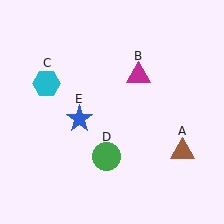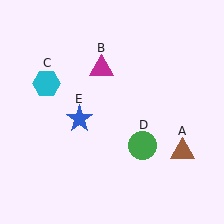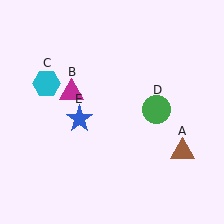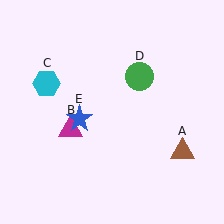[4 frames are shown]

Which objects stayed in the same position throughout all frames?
Brown triangle (object A) and cyan hexagon (object C) and blue star (object E) remained stationary.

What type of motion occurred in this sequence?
The magenta triangle (object B), green circle (object D) rotated counterclockwise around the center of the scene.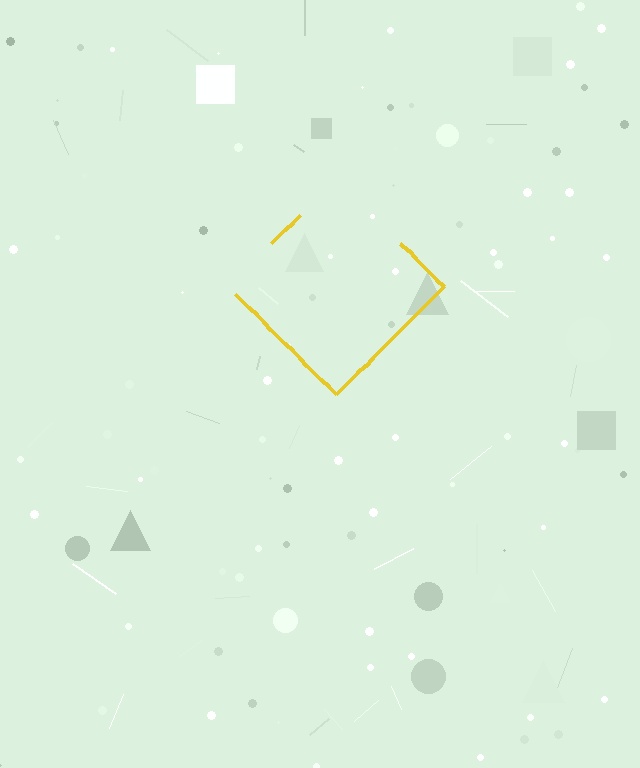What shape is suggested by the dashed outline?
The dashed outline suggests a diamond.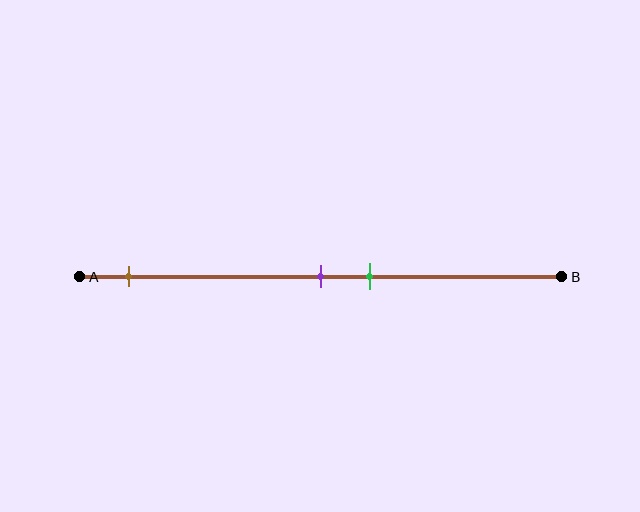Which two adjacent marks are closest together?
The purple and green marks are the closest adjacent pair.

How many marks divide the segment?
There are 3 marks dividing the segment.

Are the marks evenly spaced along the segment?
No, the marks are not evenly spaced.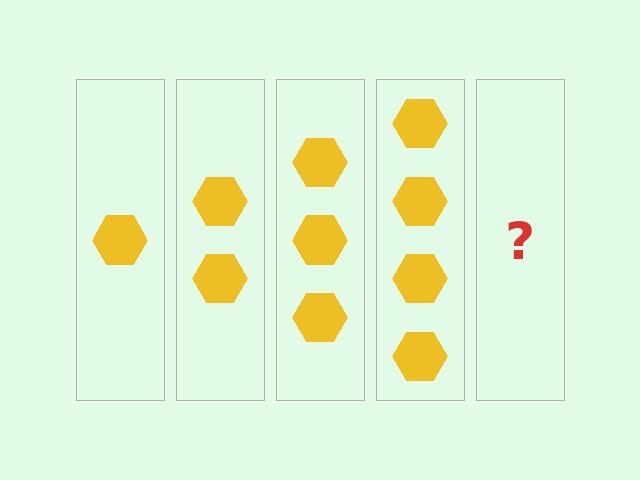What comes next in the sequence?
The next element should be 5 hexagons.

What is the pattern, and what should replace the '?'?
The pattern is that each step adds one more hexagon. The '?' should be 5 hexagons.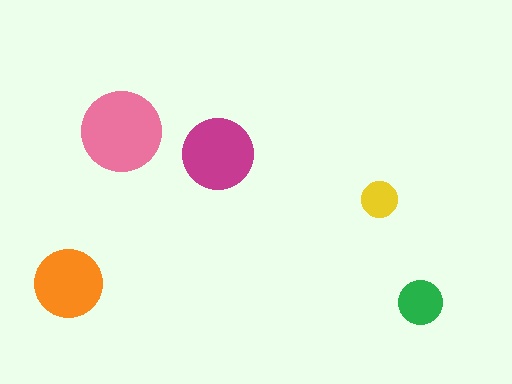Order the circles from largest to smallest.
the pink one, the magenta one, the orange one, the green one, the yellow one.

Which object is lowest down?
The green circle is bottommost.